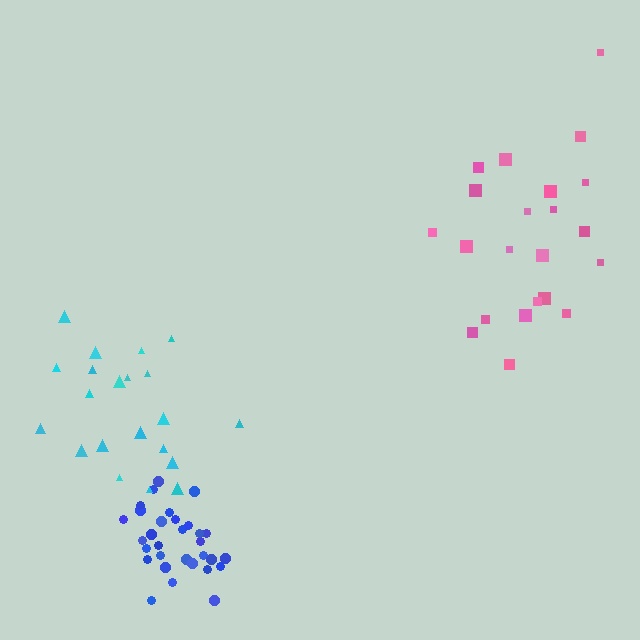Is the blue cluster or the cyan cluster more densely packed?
Blue.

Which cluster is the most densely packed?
Blue.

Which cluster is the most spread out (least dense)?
Cyan.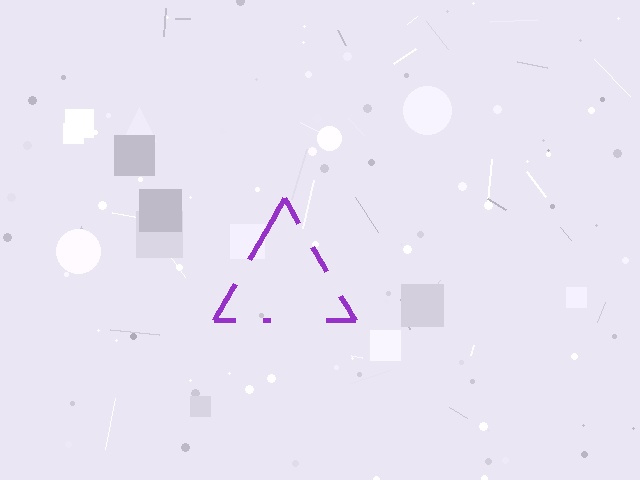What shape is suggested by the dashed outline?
The dashed outline suggests a triangle.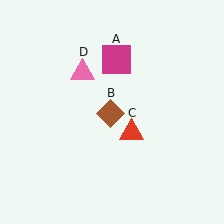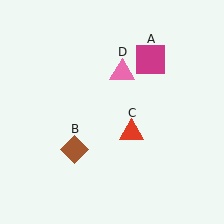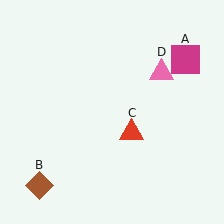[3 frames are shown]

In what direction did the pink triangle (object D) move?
The pink triangle (object D) moved right.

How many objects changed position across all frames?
3 objects changed position: magenta square (object A), brown diamond (object B), pink triangle (object D).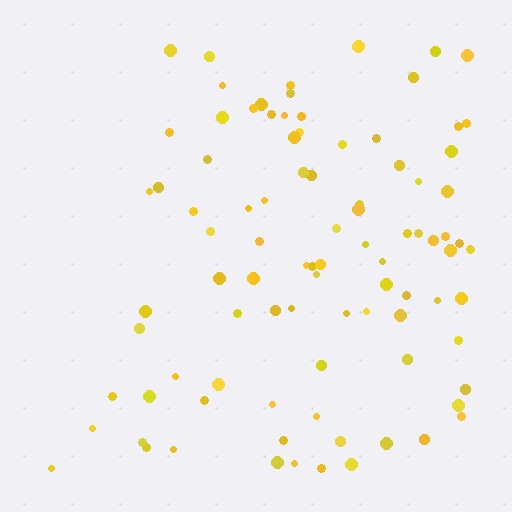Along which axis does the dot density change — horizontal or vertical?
Horizontal.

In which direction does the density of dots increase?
From left to right, with the right side densest.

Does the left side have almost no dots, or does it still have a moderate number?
Still a moderate number, just noticeably fewer than the right.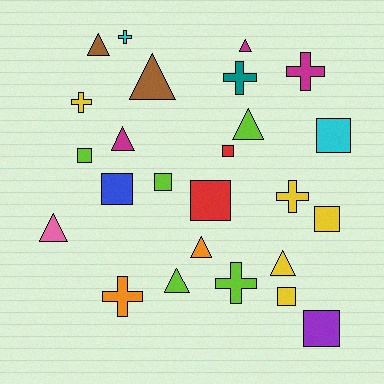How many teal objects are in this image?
There is 1 teal object.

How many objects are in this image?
There are 25 objects.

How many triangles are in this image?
There are 9 triangles.